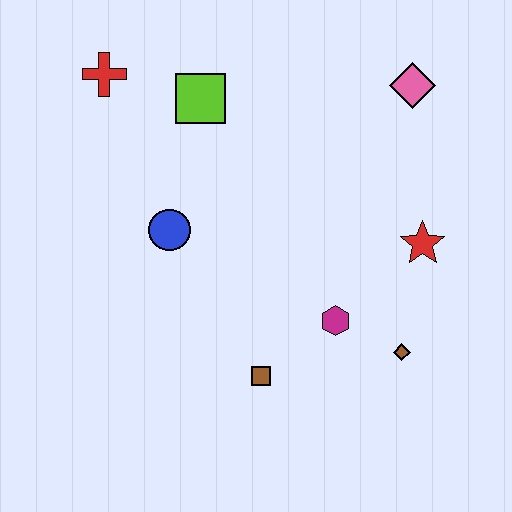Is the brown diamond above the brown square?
Yes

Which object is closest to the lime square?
The red cross is closest to the lime square.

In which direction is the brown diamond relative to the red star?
The brown diamond is below the red star.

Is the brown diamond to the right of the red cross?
Yes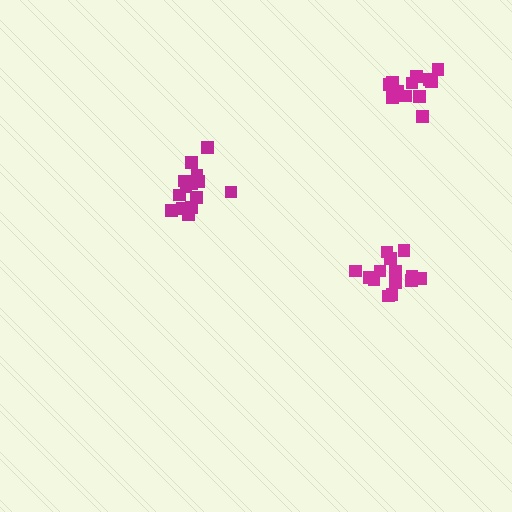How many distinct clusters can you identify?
There are 3 distinct clusters.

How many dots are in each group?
Group 1: 14 dots, Group 2: 14 dots, Group 3: 14 dots (42 total).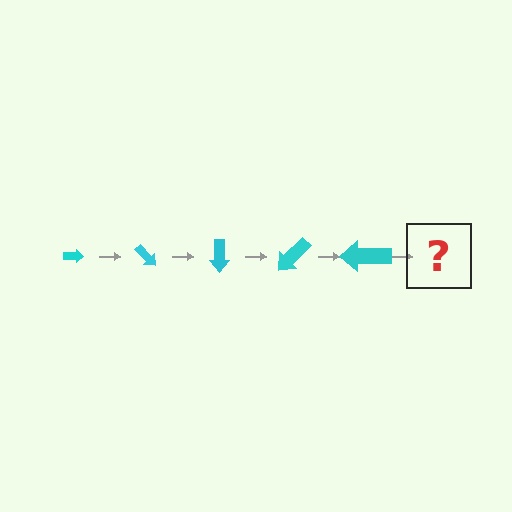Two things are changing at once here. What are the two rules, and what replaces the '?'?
The two rules are that the arrow grows larger each step and it rotates 45 degrees each step. The '?' should be an arrow, larger than the previous one and rotated 225 degrees from the start.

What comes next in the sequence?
The next element should be an arrow, larger than the previous one and rotated 225 degrees from the start.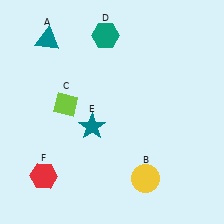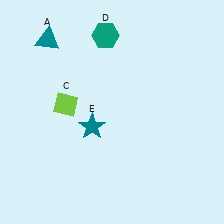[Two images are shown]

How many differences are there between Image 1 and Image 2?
There are 2 differences between the two images.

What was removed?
The yellow circle (B), the red hexagon (F) were removed in Image 2.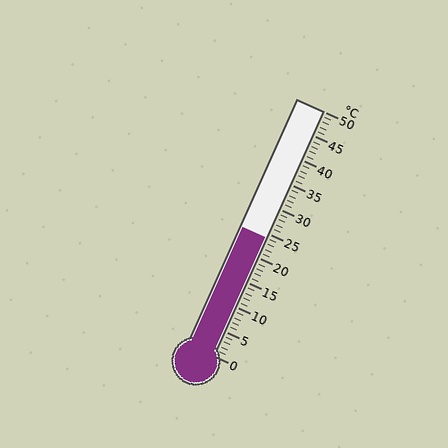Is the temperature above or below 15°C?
The temperature is above 15°C.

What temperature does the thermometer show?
The thermometer shows approximately 24°C.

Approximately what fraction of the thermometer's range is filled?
The thermometer is filled to approximately 50% of its range.